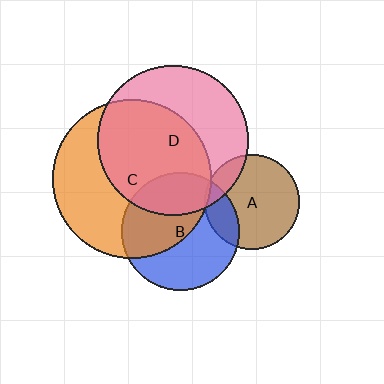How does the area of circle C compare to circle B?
Approximately 1.8 times.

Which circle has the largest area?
Circle C (orange).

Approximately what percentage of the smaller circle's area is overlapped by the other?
Approximately 20%.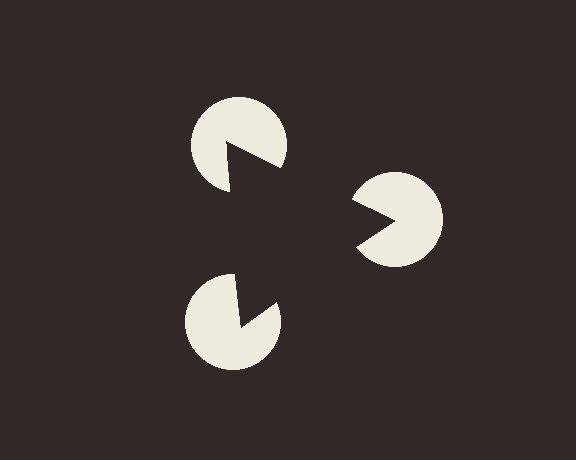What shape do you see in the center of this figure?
An illusory triangle — its edges are inferred from the aligned wedge cuts in the pac-man discs, not physically drawn.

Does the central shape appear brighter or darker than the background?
It typically appears slightly darker than the background, even though no actual brightness change is drawn.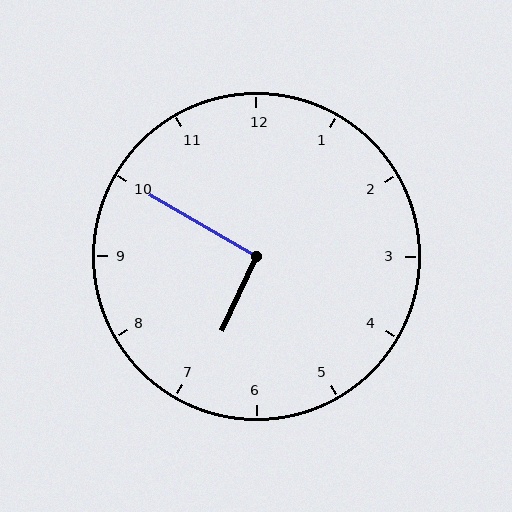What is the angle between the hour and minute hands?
Approximately 95 degrees.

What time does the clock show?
6:50.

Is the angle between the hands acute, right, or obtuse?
It is right.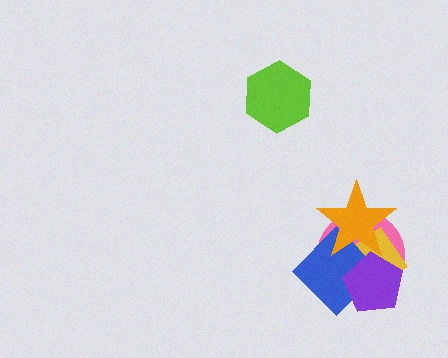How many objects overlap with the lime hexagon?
0 objects overlap with the lime hexagon.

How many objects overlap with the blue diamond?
4 objects overlap with the blue diamond.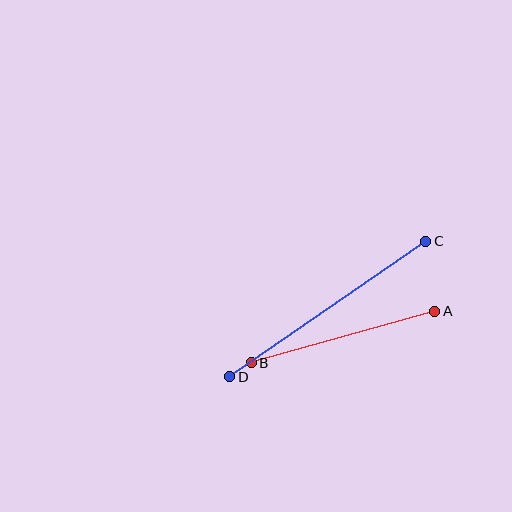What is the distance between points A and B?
The distance is approximately 191 pixels.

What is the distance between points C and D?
The distance is approximately 238 pixels.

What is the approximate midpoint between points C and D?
The midpoint is at approximately (328, 309) pixels.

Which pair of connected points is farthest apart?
Points C and D are farthest apart.